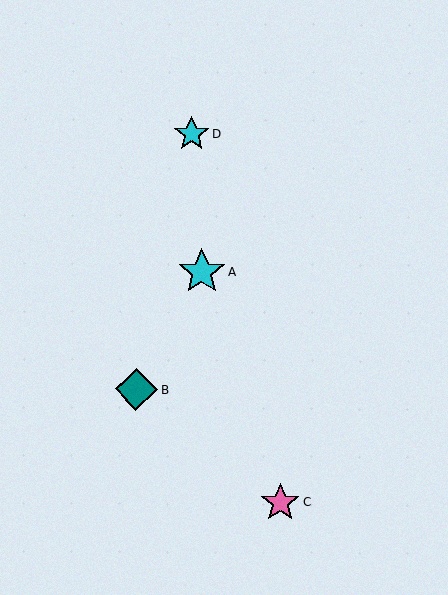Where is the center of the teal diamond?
The center of the teal diamond is at (136, 389).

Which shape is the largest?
The cyan star (labeled A) is the largest.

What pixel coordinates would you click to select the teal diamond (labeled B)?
Click at (136, 389) to select the teal diamond B.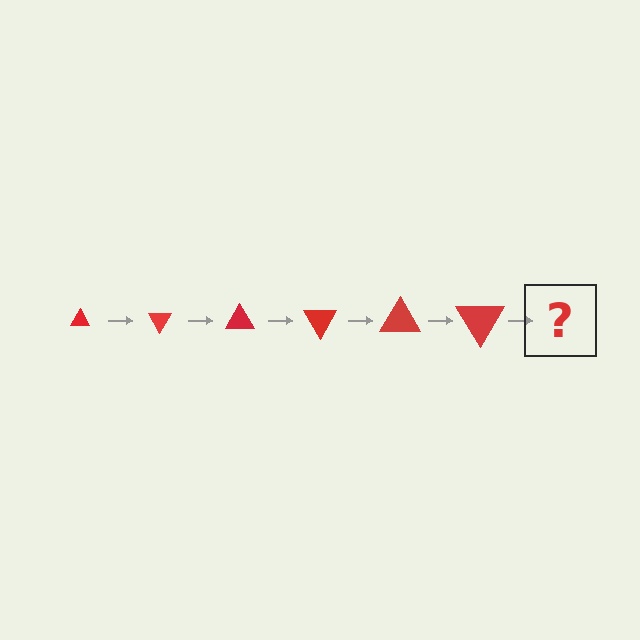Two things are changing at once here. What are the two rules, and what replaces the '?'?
The two rules are that the triangle grows larger each step and it rotates 60 degrees each step. The '?' should be a triangle, larger than the previous one and rotated 360 degrees from the start.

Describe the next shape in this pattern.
It should be a triangle, larger than the previous one and rotated 360 degrees from the start.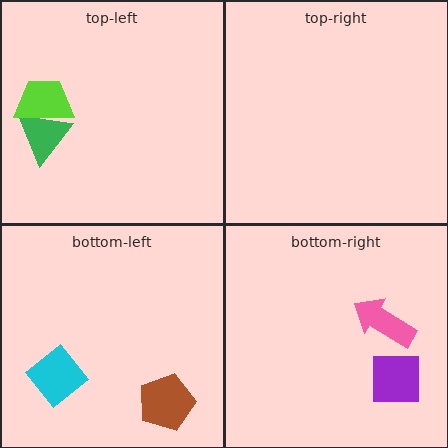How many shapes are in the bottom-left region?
2.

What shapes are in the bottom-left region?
The brown pentagon, the cyan diamond.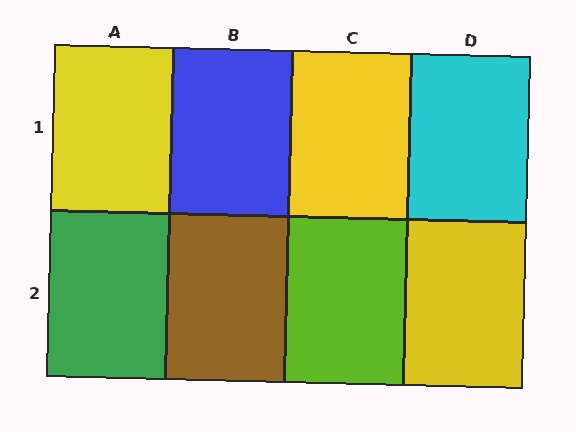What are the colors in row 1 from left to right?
Yellow, blue, yellow, cyan.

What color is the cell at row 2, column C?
Lime.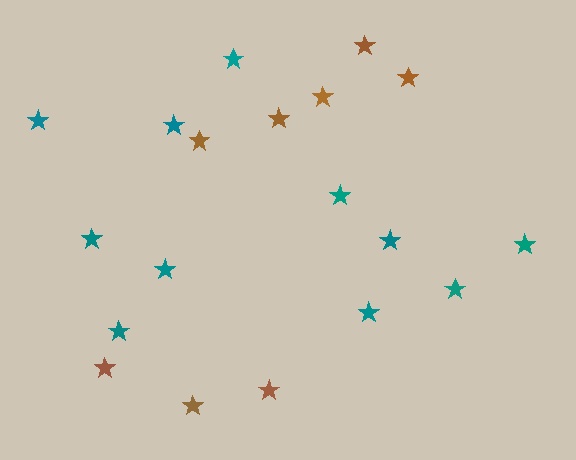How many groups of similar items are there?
There are 2 groups: one group of teal stars (11) and one group of brown stars (8).